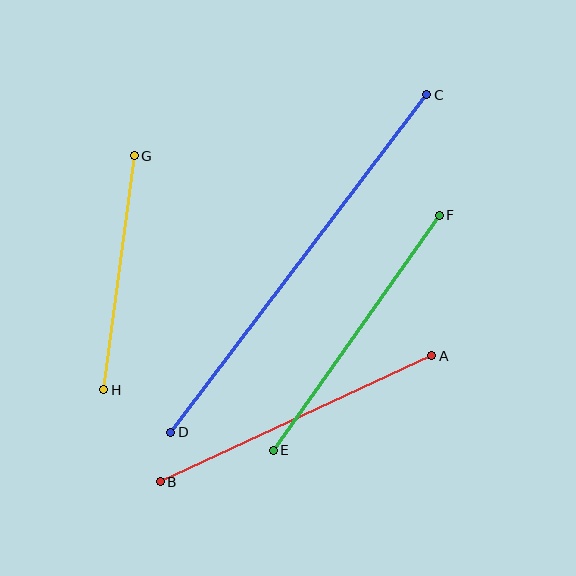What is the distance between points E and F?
The distance is approximately 288 pixels.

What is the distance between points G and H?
The distance is approximately 236 pixels.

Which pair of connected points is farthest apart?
Points C and D are farthest apart.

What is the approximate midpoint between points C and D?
The midpoint is at approximately (299, 263) pixels.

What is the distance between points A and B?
The distance is approximately 299 pixels.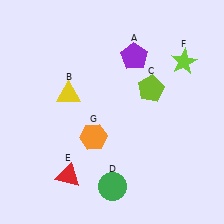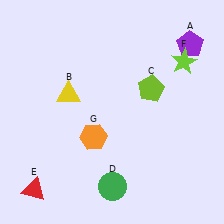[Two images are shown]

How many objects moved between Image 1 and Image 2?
2 objects moved between the two images.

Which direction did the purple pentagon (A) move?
The purple pentagon (A) moved right.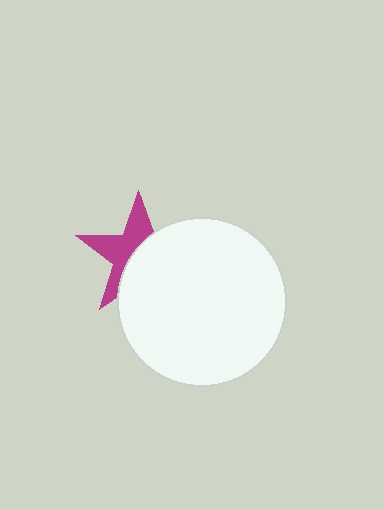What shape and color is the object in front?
The object in front is a white circle.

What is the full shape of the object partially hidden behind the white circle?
The partially hidden object is a magenta star.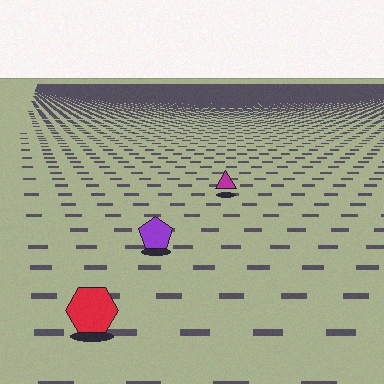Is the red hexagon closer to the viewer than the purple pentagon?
Yes. The red hexagon is closer — you can tell from the texture gradient: the ground texture is coarser near it.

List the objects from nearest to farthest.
From nearest to farthest: the red hexagon, the purple pentagon, the magenta triangle.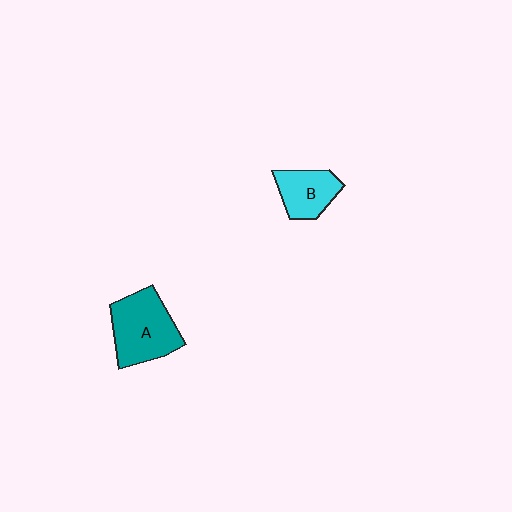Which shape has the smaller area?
Shape B (cyan).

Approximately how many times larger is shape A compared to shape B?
Approximately 1.6 times.